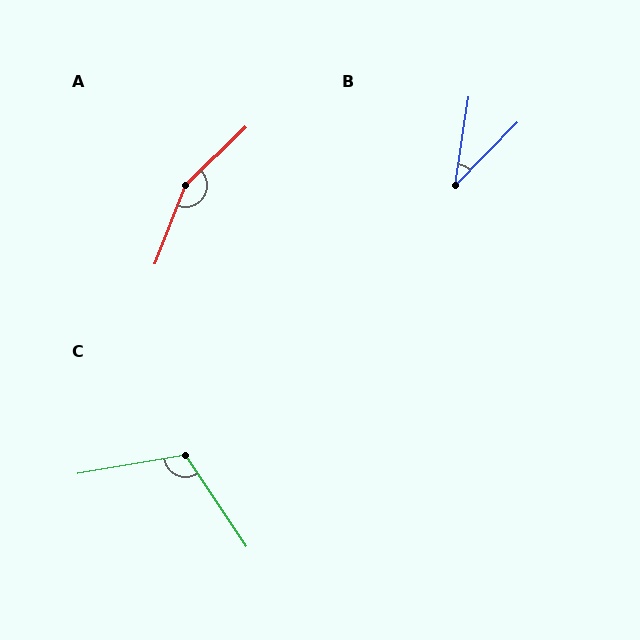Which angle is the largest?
A, at approximately 155 degrees.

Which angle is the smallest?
B, at approximately 36 degrees.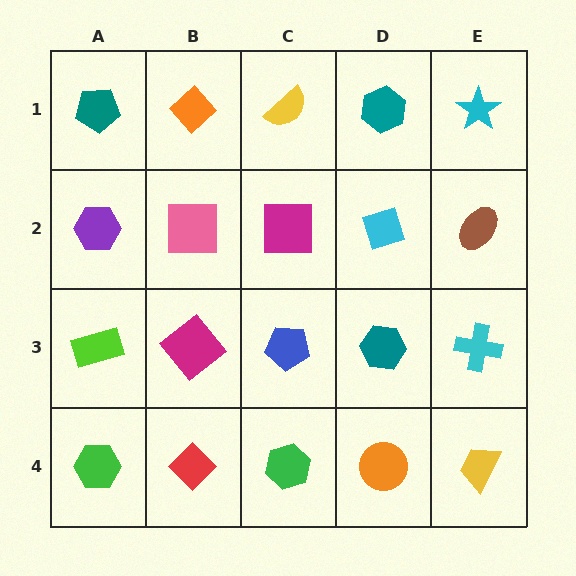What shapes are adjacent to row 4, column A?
A lime rectangle (row 3, column A), a red diamond (row 4, column B).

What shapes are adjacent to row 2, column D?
A teal hexagon (row 1, column D), a teal hexagon (row 3, column D), a magenta square (row 2, column C), a brown ellipse (row 2, column E).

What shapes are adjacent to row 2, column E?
A cyan star (row 1, column E), a cyan cross (row 3, column E), a cyan diamond (row 2, column D).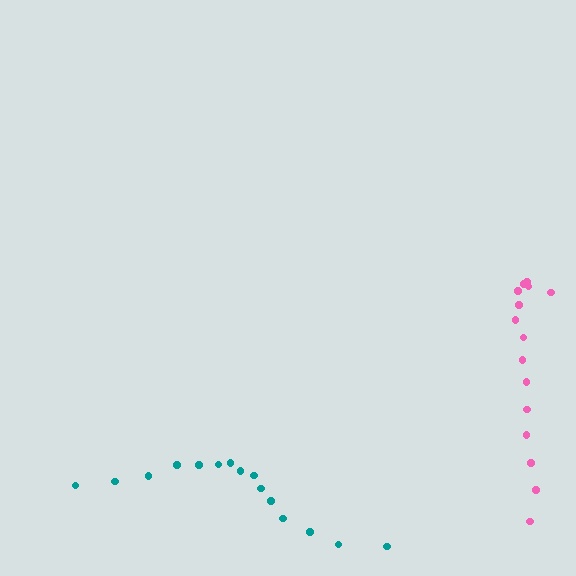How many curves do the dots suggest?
There are 2 distinct paths.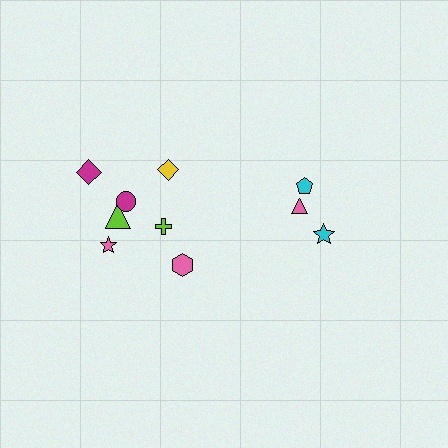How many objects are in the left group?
There are 7 objects.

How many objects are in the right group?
There are 3 objects.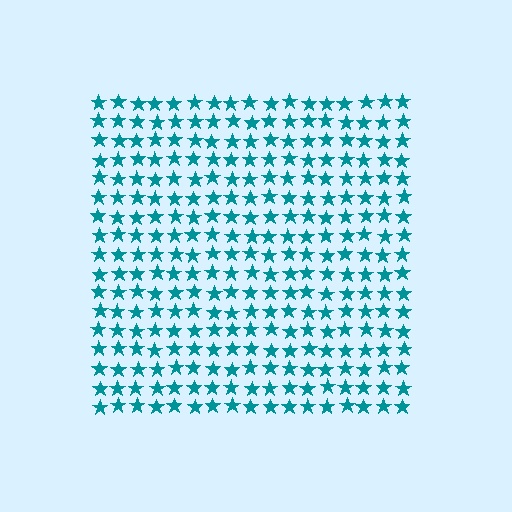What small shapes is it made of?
It is made of small stars.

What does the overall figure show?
The overall figure shows a square.